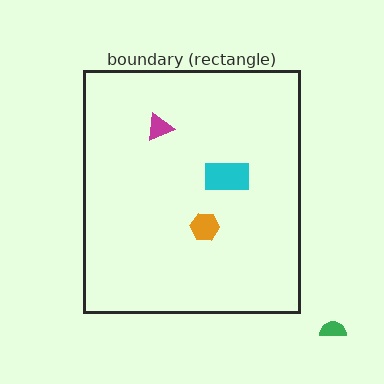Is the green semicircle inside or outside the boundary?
Outside.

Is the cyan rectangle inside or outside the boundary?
Inside.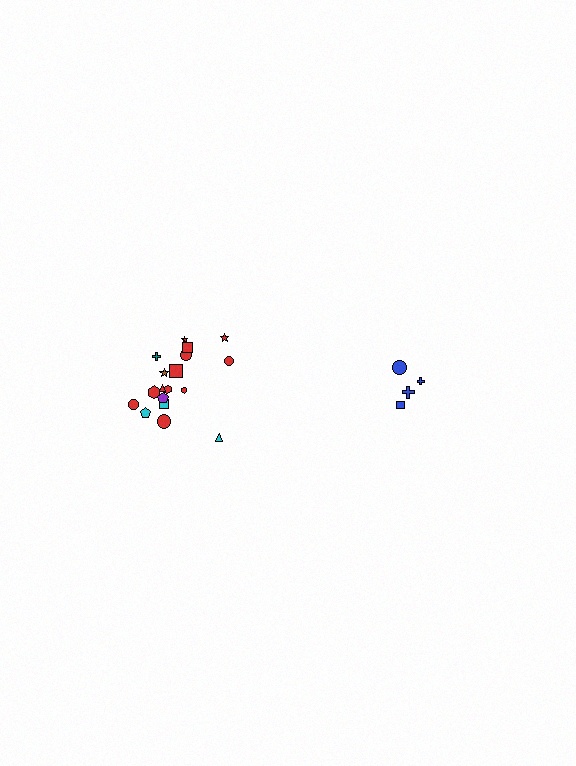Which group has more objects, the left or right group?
The left group.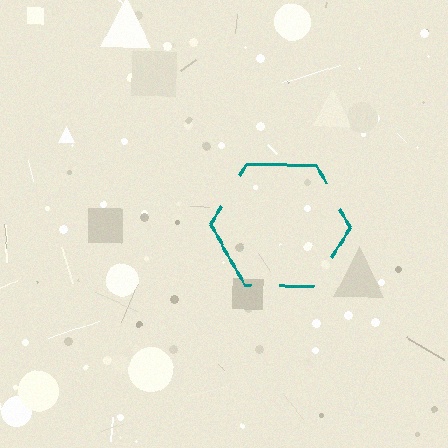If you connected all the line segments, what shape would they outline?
They would outline a hexagon.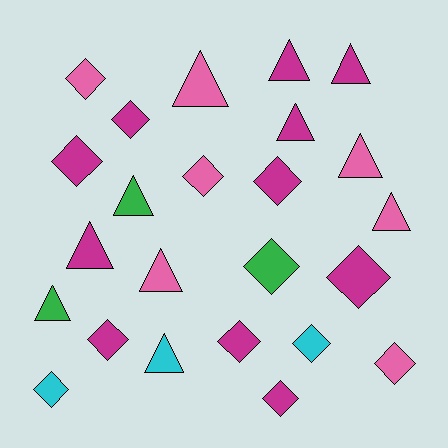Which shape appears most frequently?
Diamond, with 13 objects.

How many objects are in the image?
There are 24 objects.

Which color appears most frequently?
Magenta, with 11 objects.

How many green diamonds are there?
There is 1 green diamond.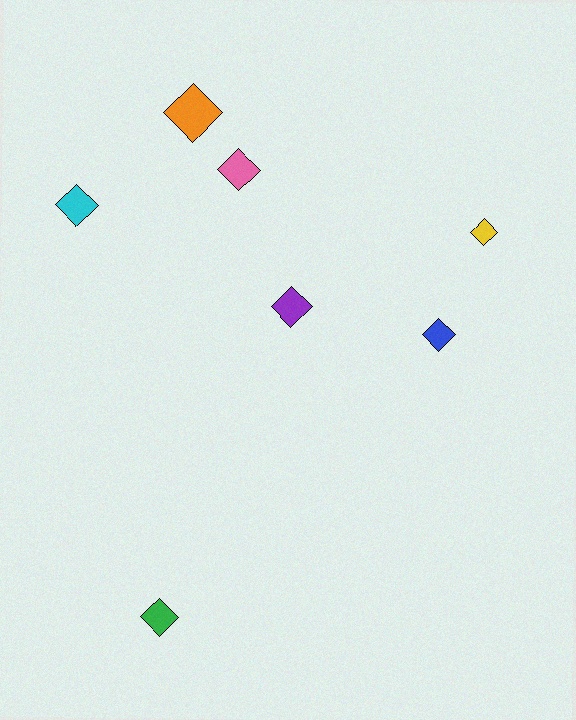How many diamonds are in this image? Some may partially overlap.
There are 7 diamonds.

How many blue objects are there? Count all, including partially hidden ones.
There is 1 blue object.